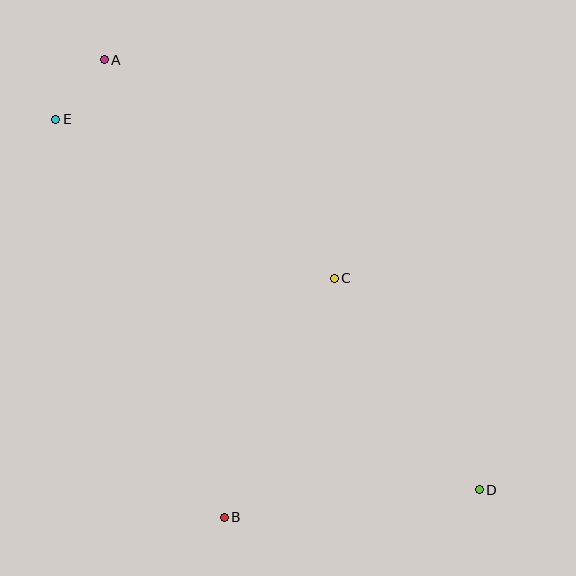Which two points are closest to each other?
Points A and E are closest to each other.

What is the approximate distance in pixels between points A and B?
The distance between A and B is approximately 473 pixels.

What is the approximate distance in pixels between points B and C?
The distance between B and C is approximately 263 pixels.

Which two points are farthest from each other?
Points A and D are farthest from each other.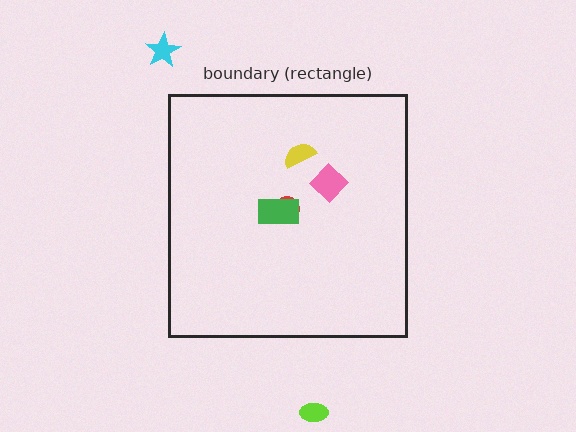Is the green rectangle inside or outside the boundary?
Inside.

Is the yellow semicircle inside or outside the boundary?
Inside.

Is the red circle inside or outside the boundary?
Inside.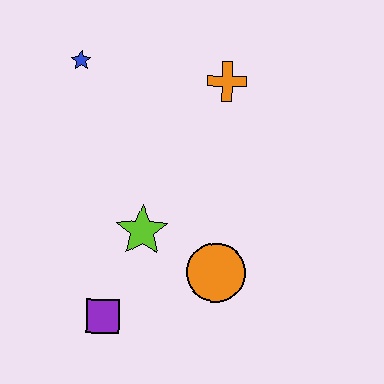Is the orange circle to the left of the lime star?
No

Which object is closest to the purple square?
The lime star is closest to the purple square.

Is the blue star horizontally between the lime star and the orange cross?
No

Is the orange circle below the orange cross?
Yes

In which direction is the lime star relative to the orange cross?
The lime star is below the orange cross.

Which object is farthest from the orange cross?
The purple square is farthest from the orange cross.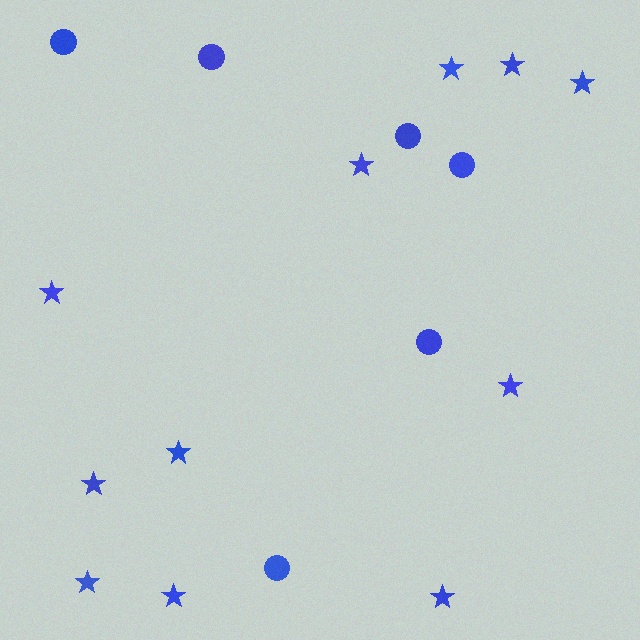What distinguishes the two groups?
There are 2 groups: one group of stars (11) and one group of circles (6).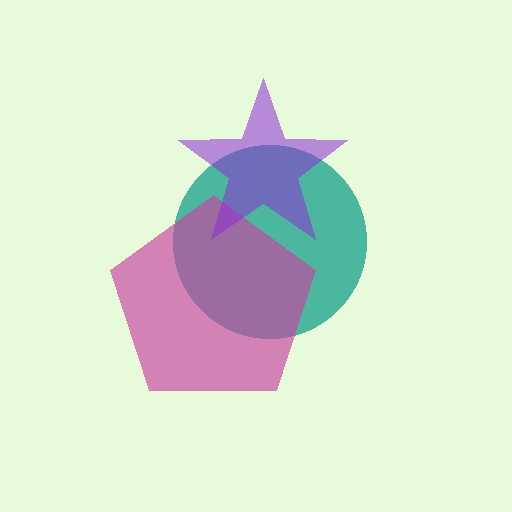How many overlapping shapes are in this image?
There are 3 overlapping shapes in the image.